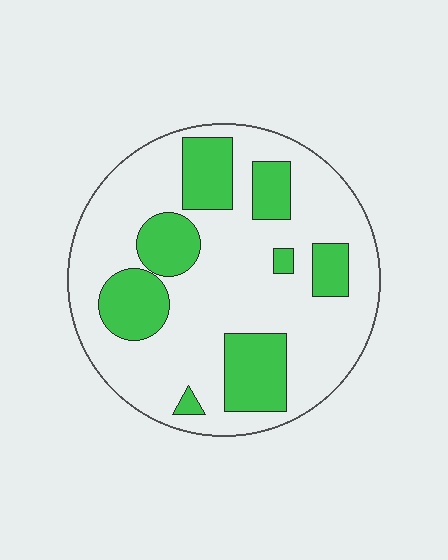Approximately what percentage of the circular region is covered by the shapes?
Approximately 30%.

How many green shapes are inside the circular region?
8.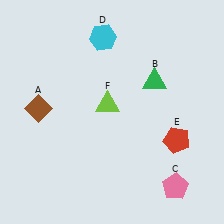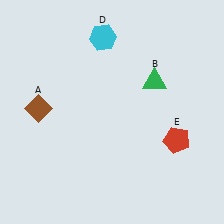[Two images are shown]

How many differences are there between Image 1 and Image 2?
There are 2 differences between the two images.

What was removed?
The pink pentagon (C), the lime triangle (F) were removed in Image 2.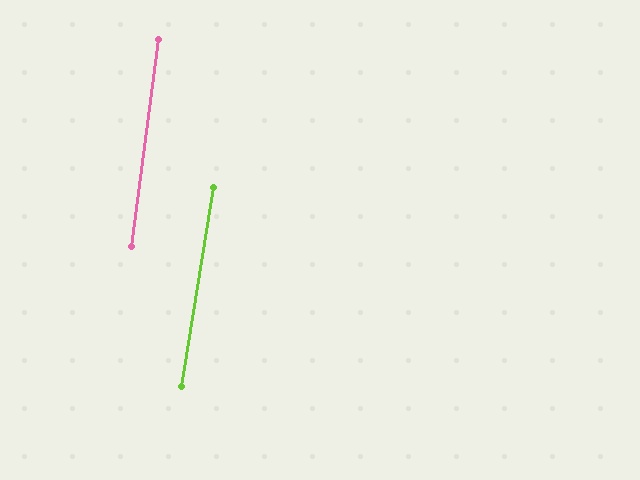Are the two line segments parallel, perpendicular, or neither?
Parallel — their directions differ by only 1.5°.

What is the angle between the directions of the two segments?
Approximately 2 degrees.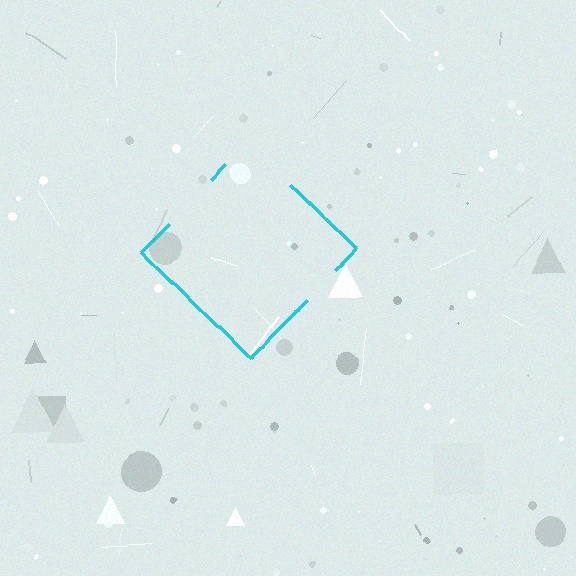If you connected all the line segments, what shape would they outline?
They would outline a diamond.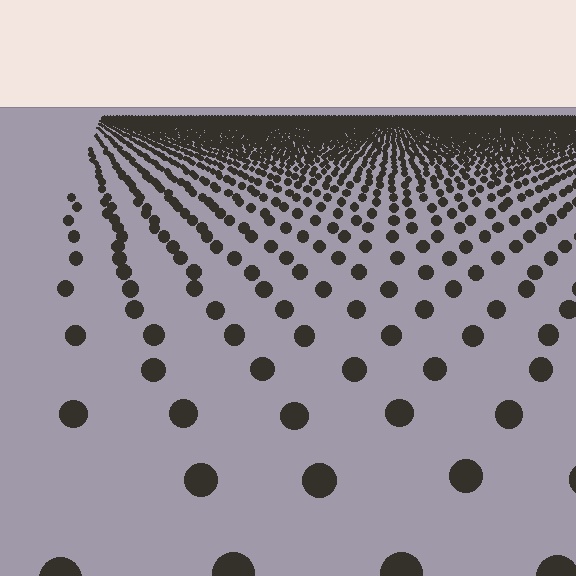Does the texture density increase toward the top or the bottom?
Density increases toward the top.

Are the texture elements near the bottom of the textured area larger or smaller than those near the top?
Larger. Near the bottom, elements are closer to the viewer and appear at a bigger on-screen size.